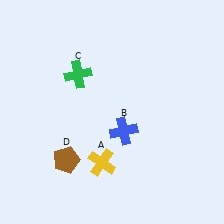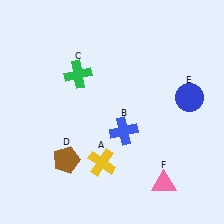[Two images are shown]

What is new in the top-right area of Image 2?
A blue circle (E) was added in the top-right area of Image 2.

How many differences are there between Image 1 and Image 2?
There are 2 differences between the two images.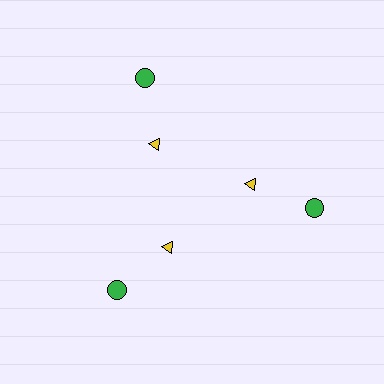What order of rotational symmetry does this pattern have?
This pattern has 3-fold rotational symmetry.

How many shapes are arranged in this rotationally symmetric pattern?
There are 6 shapes, arranged in 3 groups of 2.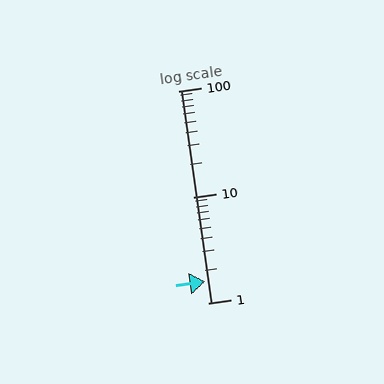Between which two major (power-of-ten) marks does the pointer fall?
The pointer is between 1 and 10.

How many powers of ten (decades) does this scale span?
The scale spans 2 decades, from 1 to 100.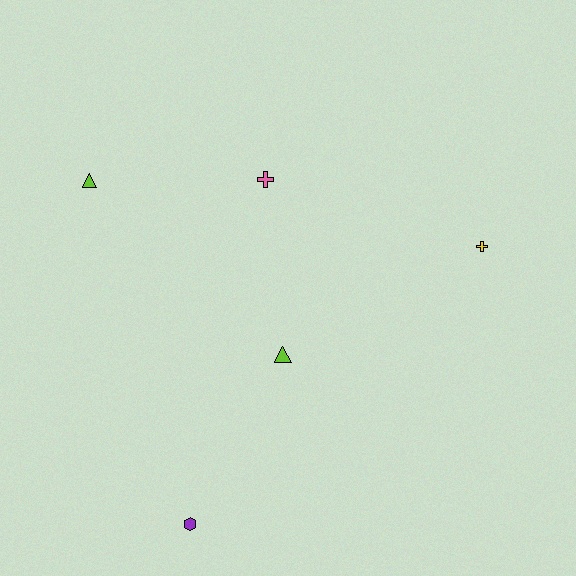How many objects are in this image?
There are 5 objects.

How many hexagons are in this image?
There is 1 hexagon.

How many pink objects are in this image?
There is 1 pink object.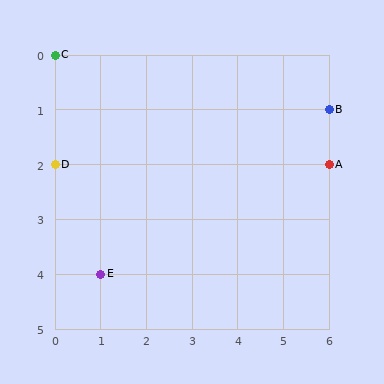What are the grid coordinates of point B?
Point B is at grid coordinates (6, 1).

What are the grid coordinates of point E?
Point E is at grid coordinates (1, 4).